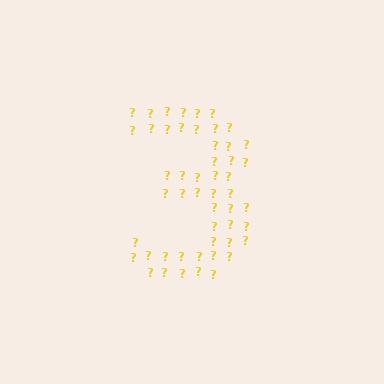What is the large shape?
The large shape is the digit 3.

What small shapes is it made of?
It is made of small question marks.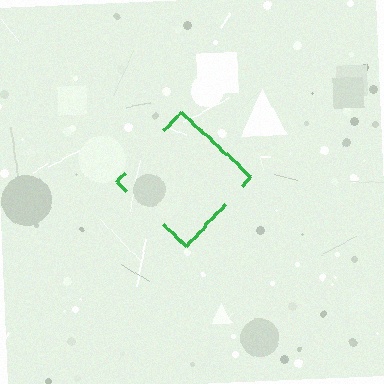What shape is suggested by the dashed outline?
The dashed outline suggests a diamond.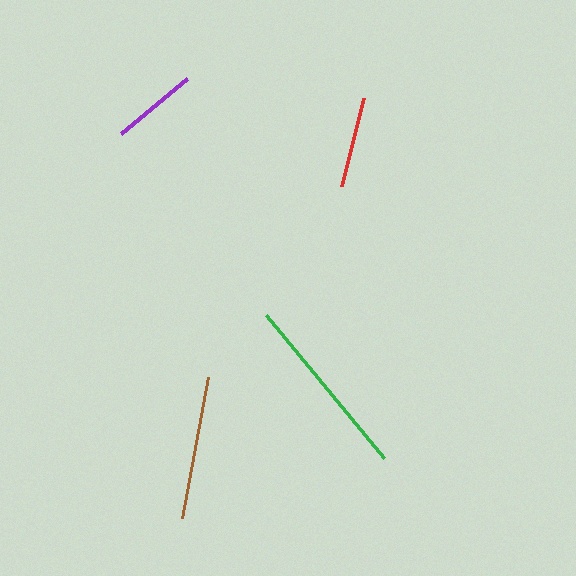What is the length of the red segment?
The red segment is approximately 91 pixels long.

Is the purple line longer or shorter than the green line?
The green line is longer than the purple line.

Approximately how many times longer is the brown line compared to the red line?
The brown line is approximately 1.6 times the length of the red line.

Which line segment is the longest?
The green line is the longest at approximately 186 pixels.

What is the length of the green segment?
The green segment is approximately 186 pixels long.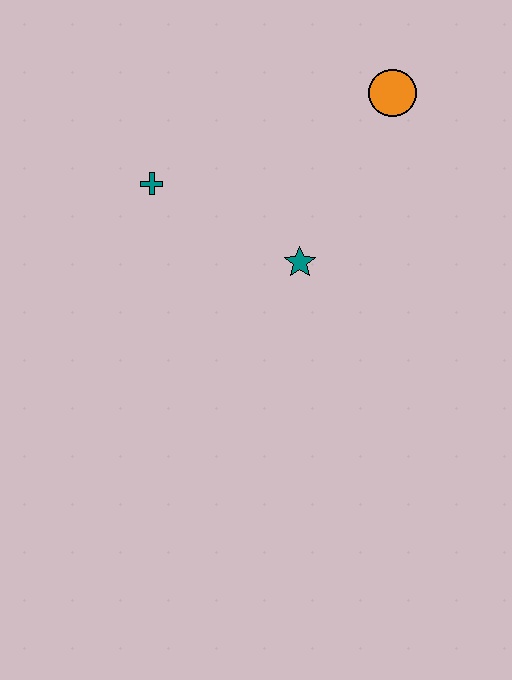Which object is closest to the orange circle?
The teal star is closest to the orange circle.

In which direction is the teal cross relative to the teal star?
The teal cross is to the left of the teal star.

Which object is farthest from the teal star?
The orange circle is farthest from the teal star.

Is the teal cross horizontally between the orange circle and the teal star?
No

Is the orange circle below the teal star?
No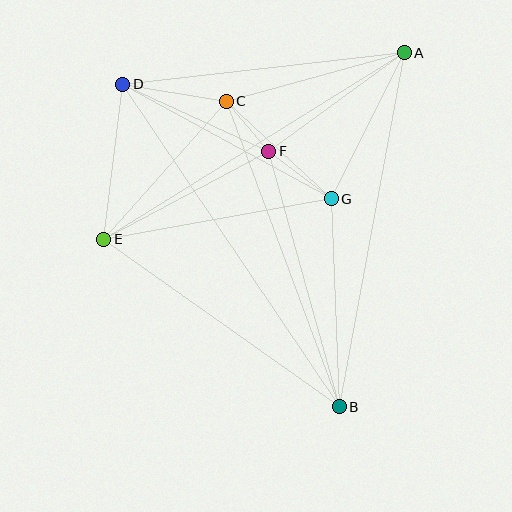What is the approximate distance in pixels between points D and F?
The distance between D and F is approximately 161 pixels.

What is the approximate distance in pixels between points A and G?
The distance between A and G is approximately 163 pixels.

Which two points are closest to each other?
Points C and F are closest to each other.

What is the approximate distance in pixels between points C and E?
The distance between C and E is approximately 184 pixels.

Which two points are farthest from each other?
Points B and D are farthest from each other.